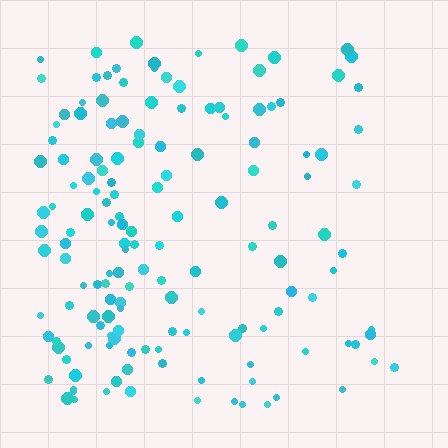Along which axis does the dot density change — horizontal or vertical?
Horizontal.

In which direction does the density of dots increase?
From right to left, with the left side densest.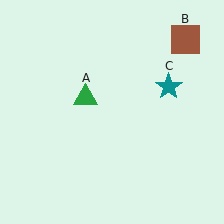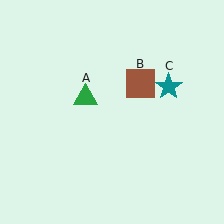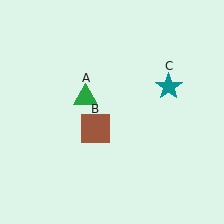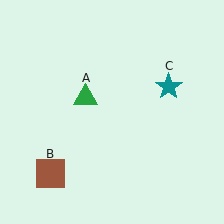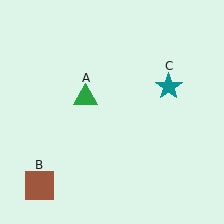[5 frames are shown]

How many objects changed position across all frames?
1 object changed position: brown square (object B).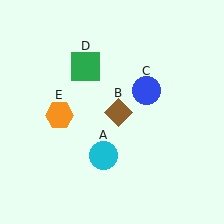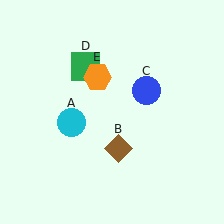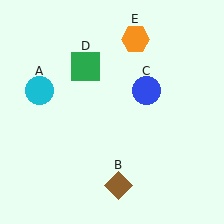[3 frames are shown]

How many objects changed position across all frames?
3 objects changed position: cyan circle (object A), brown diamond (object B), orange hexagon (object E).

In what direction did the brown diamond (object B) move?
The brown diamond (object B) moved down.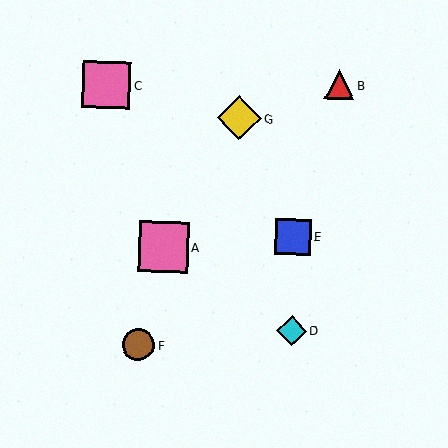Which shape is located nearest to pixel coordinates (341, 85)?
The red triangle (labeled B) at (339, 85) is nearest to that location.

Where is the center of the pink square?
The center of the pink square is at (163, 247).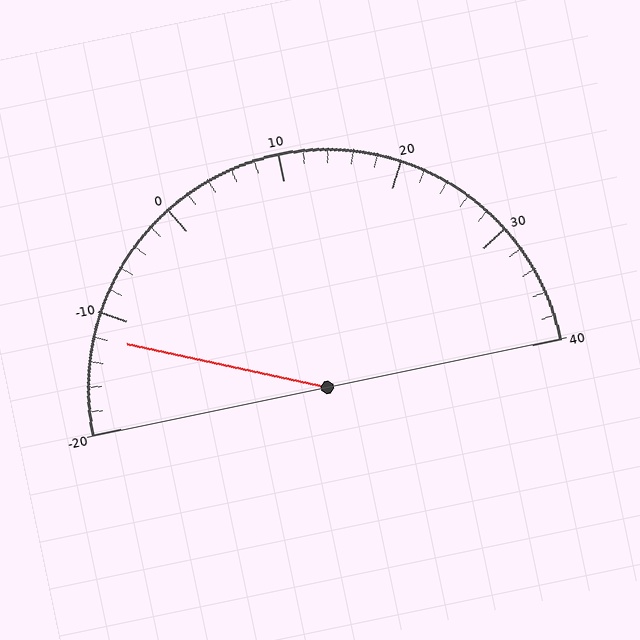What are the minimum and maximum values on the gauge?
The gauge ranges from -20 to 40.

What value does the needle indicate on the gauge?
The needle indicates approximately -12.